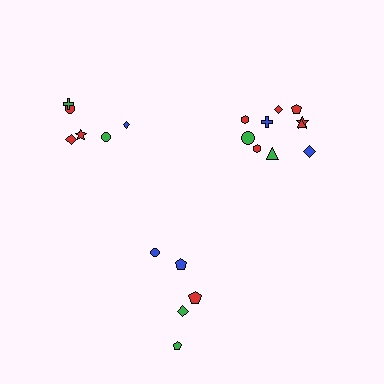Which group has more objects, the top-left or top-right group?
The top-right group.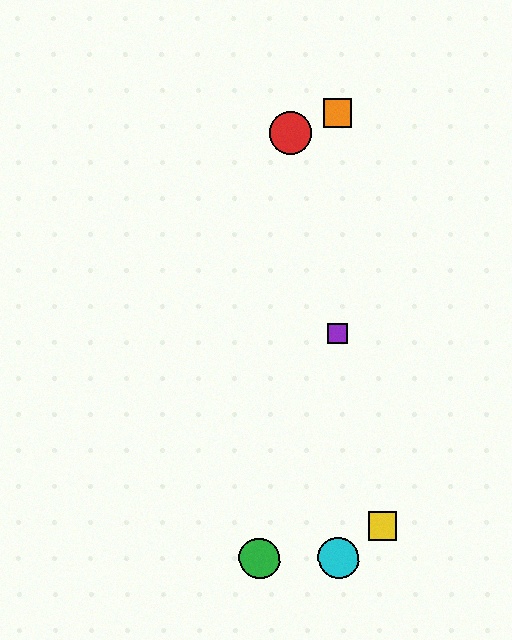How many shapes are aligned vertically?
4 shapes (the blue circle, the purple square, the orange square, the cyan circle) are aligned vertically.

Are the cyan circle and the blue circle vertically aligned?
Yes, both are at x≈338.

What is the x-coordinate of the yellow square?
The yellow square is at x≈383.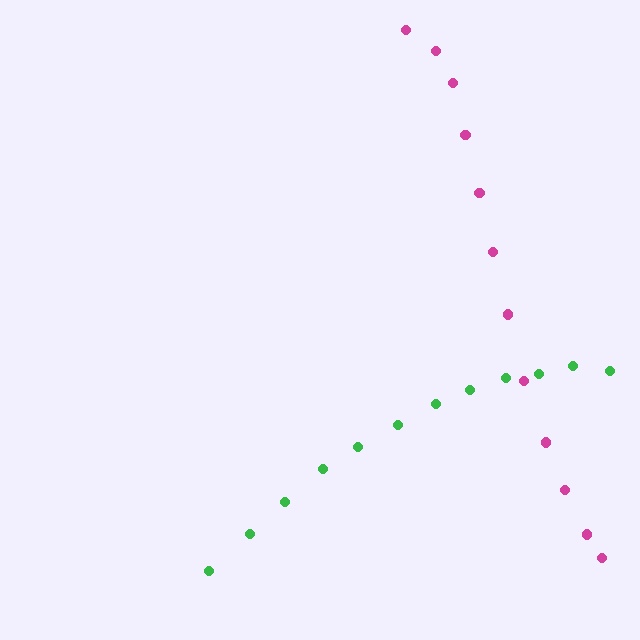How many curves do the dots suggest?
There are 2 distinct paths.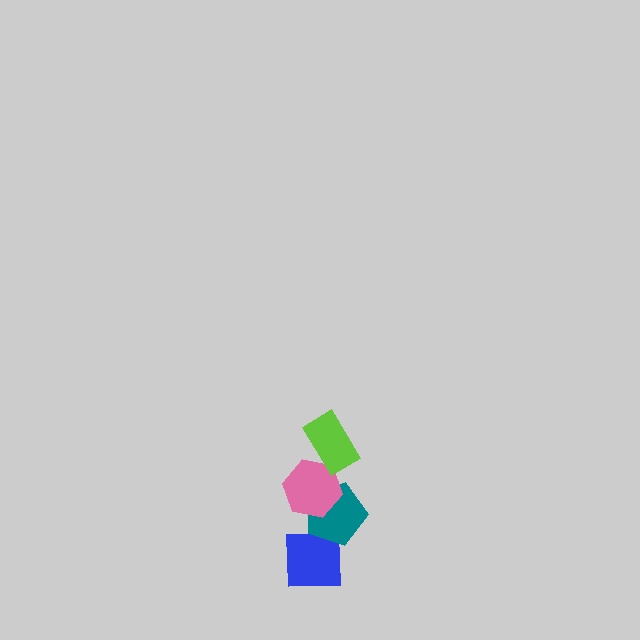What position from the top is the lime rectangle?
The lime rectangle is 1st from the top.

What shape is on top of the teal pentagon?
The pink hexagon is on top of the teal pentagon.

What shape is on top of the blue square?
The teal pentagon is on top of the blue square.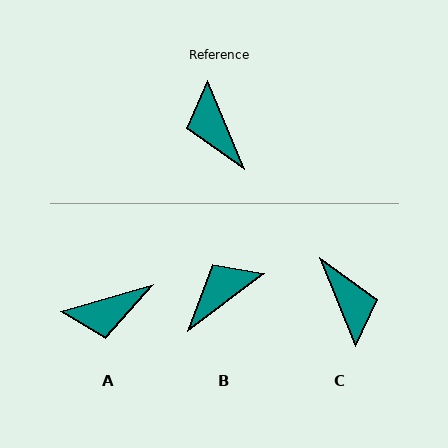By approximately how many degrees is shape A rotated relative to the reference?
Approximately 83 degrees counter-clockwise.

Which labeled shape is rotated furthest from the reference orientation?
C, about 179 degrees away.